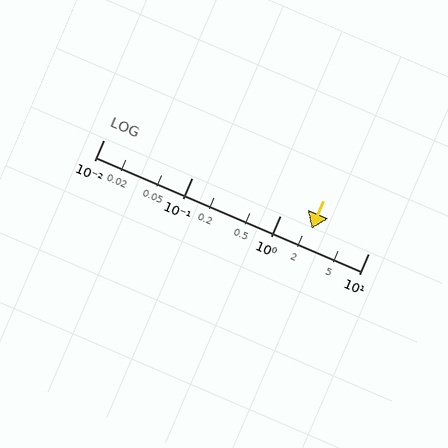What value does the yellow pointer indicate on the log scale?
The pointer indicates approximately 2.3.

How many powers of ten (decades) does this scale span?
The scale spans 3 decades, from 0.01 to 10.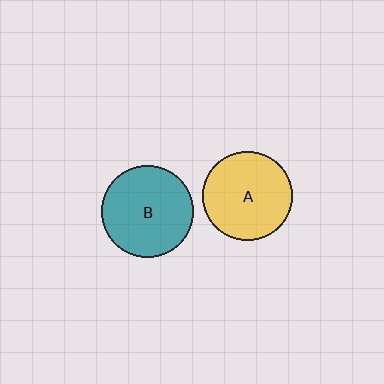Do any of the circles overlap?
No, none of the circles overlap.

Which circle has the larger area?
Circle B (teal).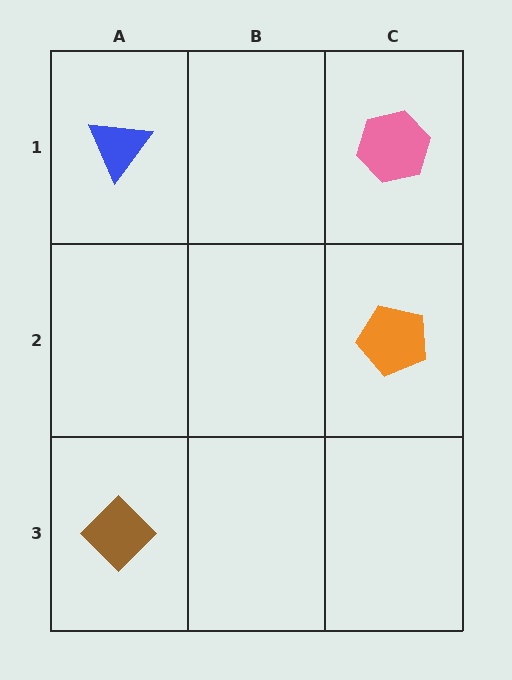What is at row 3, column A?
A brown diamond.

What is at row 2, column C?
An orange pentagon.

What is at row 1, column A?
A blue triangle.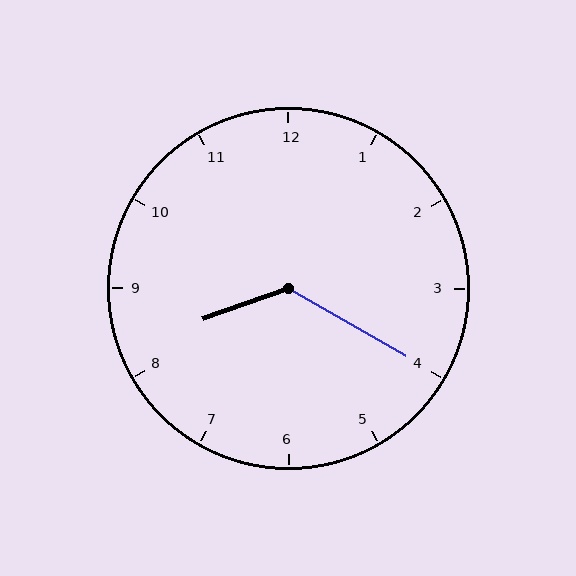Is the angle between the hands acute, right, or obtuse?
It is obtuse.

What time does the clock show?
8:20.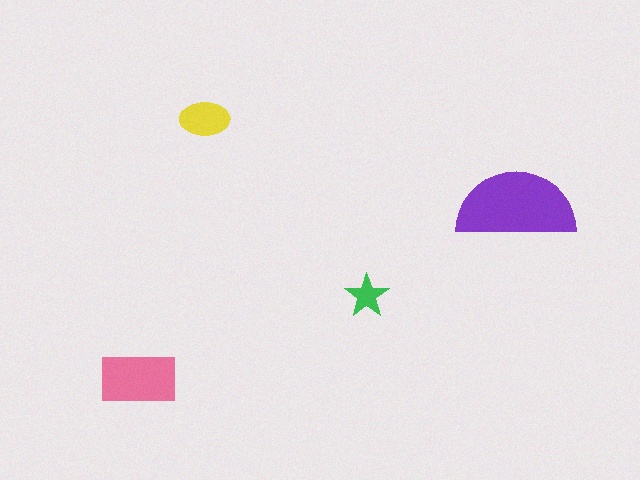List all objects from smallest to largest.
The green star, the yellow ellipse, the pink rectangle, the purple semicircle.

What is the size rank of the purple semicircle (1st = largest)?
1st.